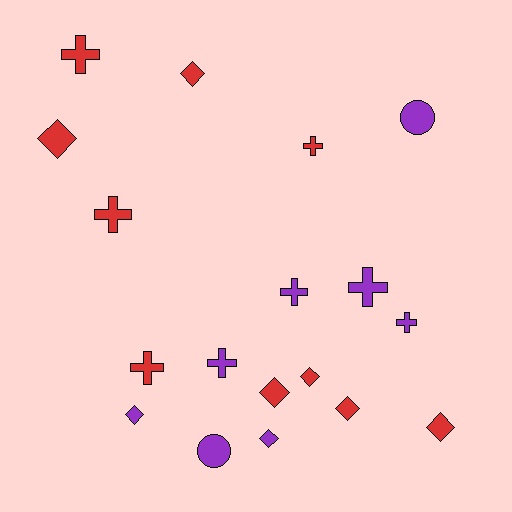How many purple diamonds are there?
There are 2 purple diamonds.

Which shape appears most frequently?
Diamond, with 8 objects.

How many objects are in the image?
There are 18 objects.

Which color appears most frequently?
Red, with 10 objects.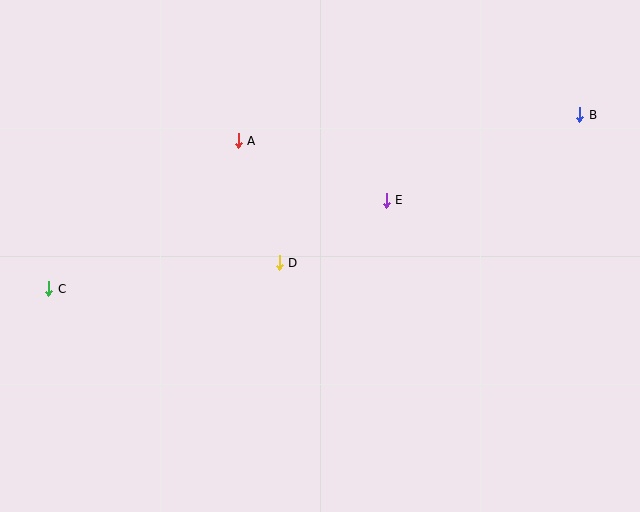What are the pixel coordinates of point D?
Point D is at (279, 263).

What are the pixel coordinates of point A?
Point A is at (238, 141).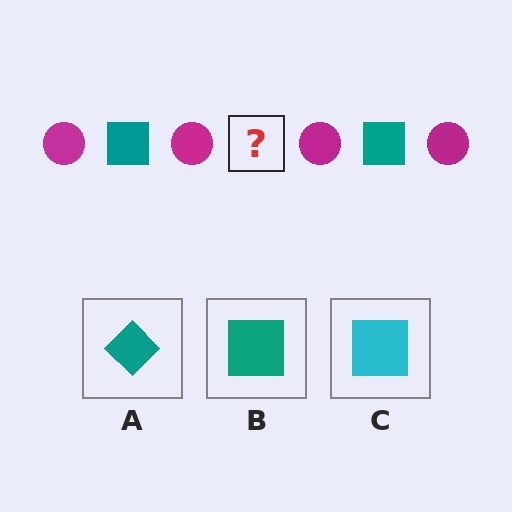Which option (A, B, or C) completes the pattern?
B.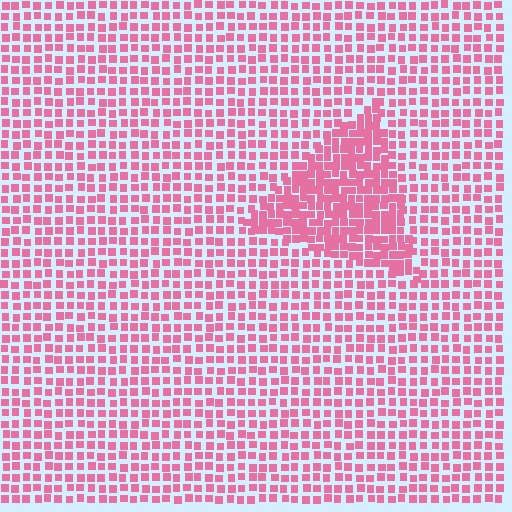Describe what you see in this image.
The image contains small pink elements arranged at two different densities. A triangle-shaped region is visible where the elements are more densely packed than the surrounding area.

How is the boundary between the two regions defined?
The boundary is defined by a change in element density (approximately 1.8x ratio). All elements are the same color, size, and shape.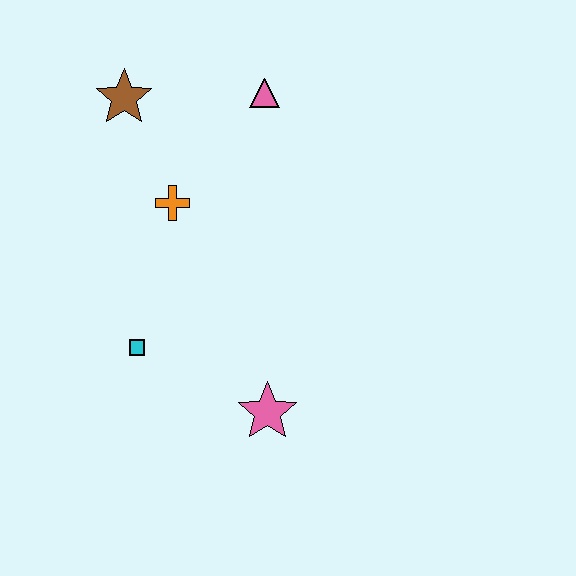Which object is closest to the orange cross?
The brown star is closest to the orange cross.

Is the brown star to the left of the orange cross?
Yes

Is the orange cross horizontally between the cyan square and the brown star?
No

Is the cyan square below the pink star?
No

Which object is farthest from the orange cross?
The pink star is farthest from the orange cross.